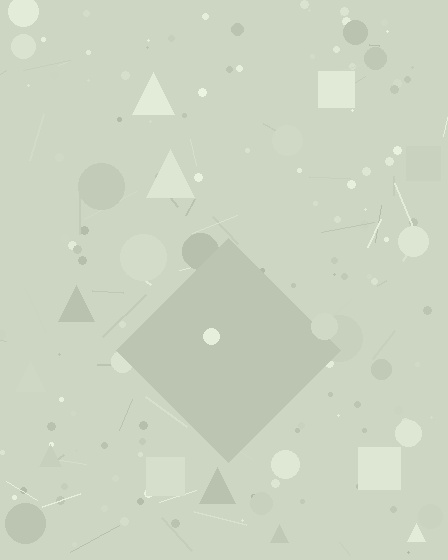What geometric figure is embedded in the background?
A diamond is embedded in the background.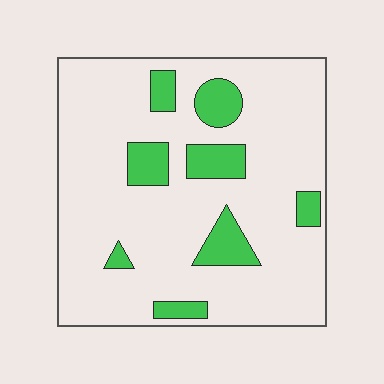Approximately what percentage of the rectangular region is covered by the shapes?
Approximately 15%.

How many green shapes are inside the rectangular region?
8.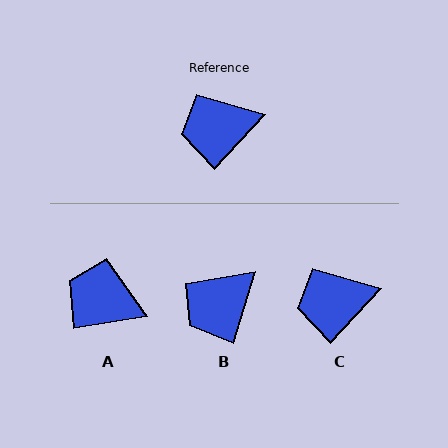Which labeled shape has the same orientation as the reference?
C.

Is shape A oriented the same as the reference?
No, it is off by about 38 degrees.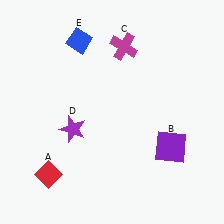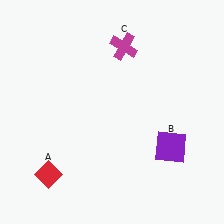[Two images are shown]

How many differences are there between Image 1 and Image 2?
There are 2 differences between the two images.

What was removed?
The purple star (D), the blue diamond (E) were removed in Image 2.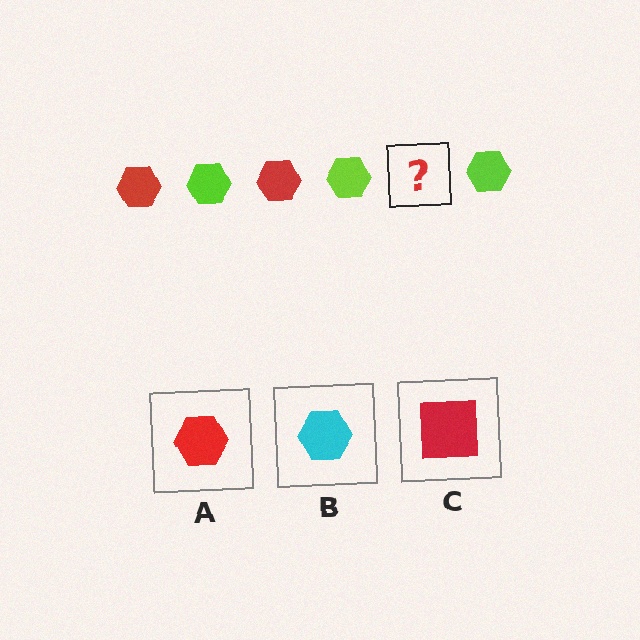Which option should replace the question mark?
Option A.